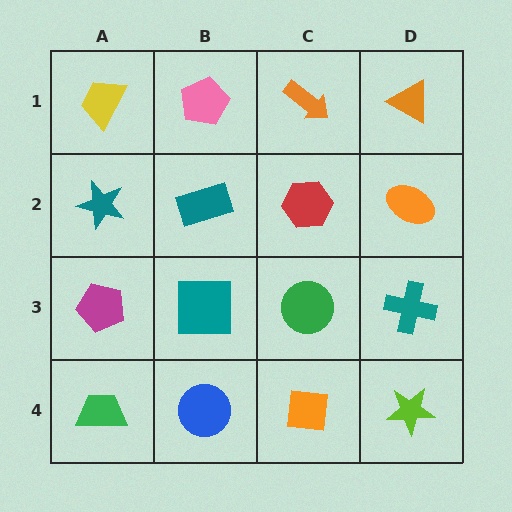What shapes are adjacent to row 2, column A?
A yellow trapezoid (row 1, column A), a magenta pentagon (row 3, column A), a teal rectangle (row 2, column B).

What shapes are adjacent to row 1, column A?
A teal star (row 2, column A), a pink pentagon (row 1, column B).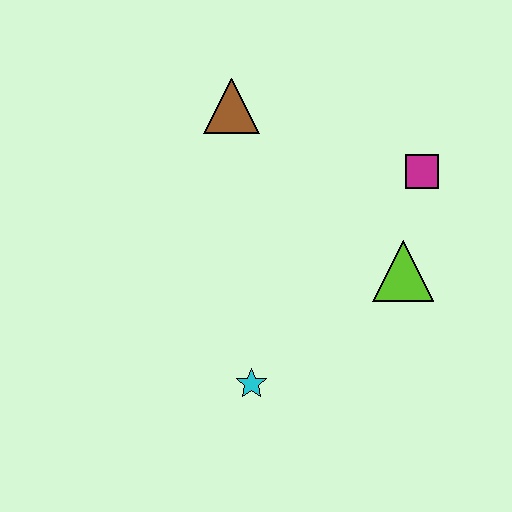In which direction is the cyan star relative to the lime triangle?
The cyan star is to the left of the lime triangle.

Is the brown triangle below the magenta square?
No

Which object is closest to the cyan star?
The lime triangle is closest to the cyan star.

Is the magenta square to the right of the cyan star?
Yes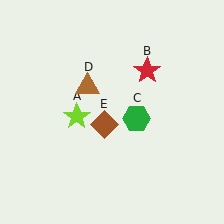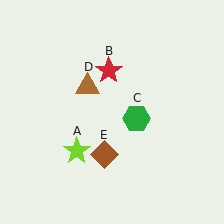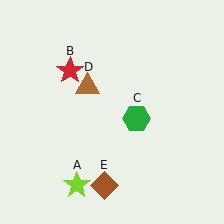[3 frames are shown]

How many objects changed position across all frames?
3 objects changed position: lime star (object A), red star (object B), brown diamond (object E).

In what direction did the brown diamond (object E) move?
The brown diamond (object E) moved down.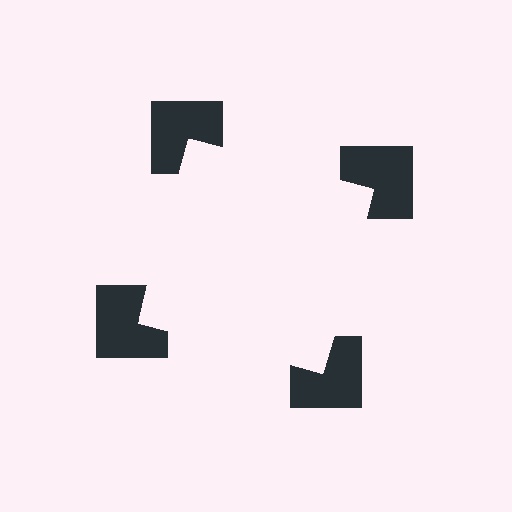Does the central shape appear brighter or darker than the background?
It typically appears slightly brighter than the background, even though no actual brightness change is drawn.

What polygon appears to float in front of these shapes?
An illusory square — its edges are inferred from the aligned wedge cuts in the notched squares, not physically drawn.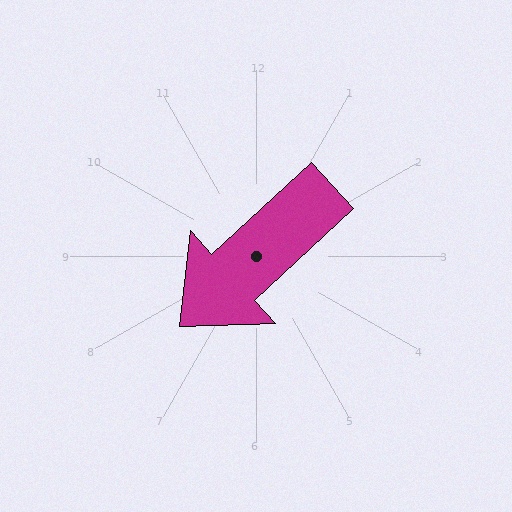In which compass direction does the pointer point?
Southwest.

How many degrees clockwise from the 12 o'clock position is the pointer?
Approximately 228 degrees.